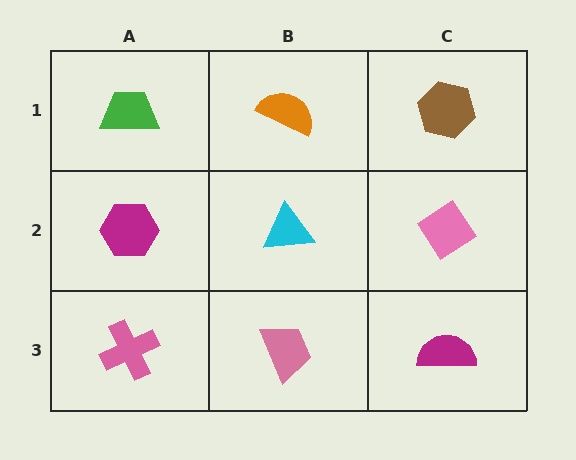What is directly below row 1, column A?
A magenta hexagon.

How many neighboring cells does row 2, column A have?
3.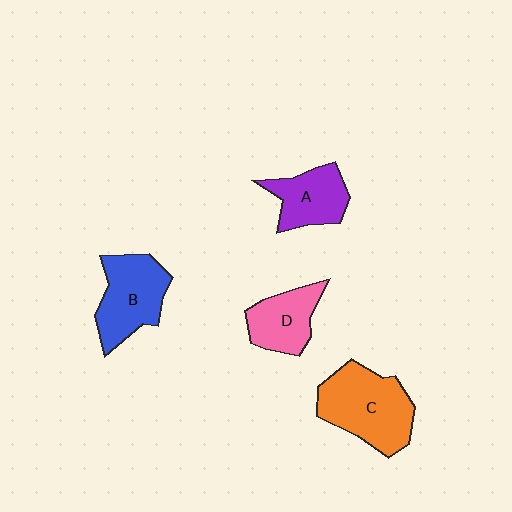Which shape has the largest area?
Shape C (orange).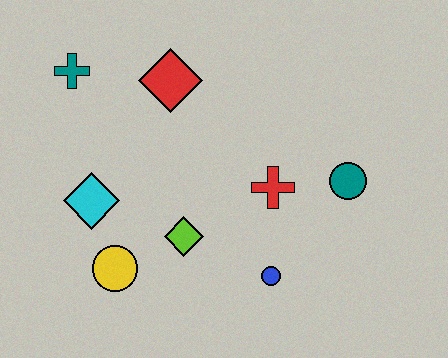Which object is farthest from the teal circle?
The teal cross is farthest from the teal circle.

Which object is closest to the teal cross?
The red diamond is closest to the teal cross.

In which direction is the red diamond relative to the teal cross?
The red diamond is to the right of the teal cross.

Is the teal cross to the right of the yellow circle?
No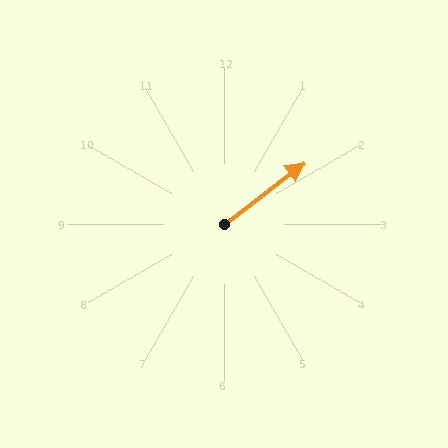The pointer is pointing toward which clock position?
Roughly 2 o'clock.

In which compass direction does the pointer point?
Northeast.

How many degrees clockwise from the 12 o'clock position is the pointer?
Approximately 52 degrees.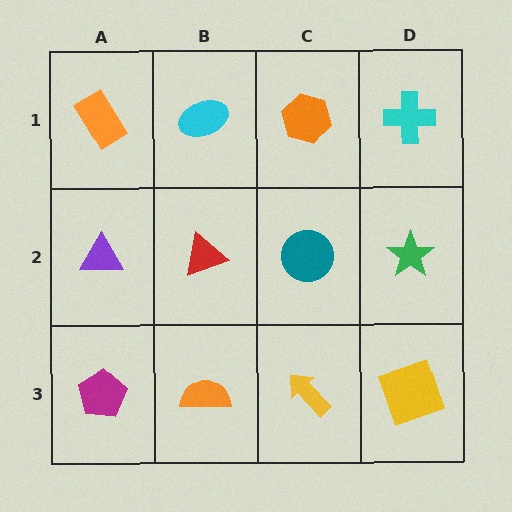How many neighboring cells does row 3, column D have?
2.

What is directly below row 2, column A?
A magenta pentagon.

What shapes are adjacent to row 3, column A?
A purple triangle (row 2, column A), an orange semicircle (row 3, column B).